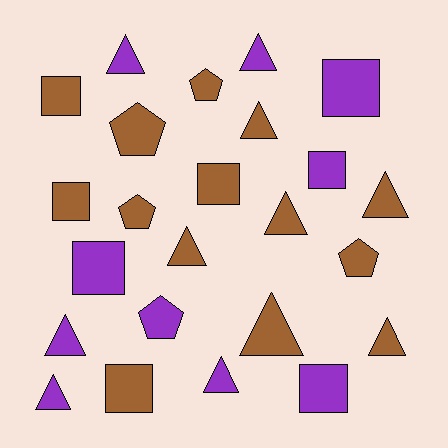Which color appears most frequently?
Brown, with 14 objects.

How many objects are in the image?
There are 24 objects.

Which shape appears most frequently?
Triangle, with 11 objects.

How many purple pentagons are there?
There is 1 purple pentagon.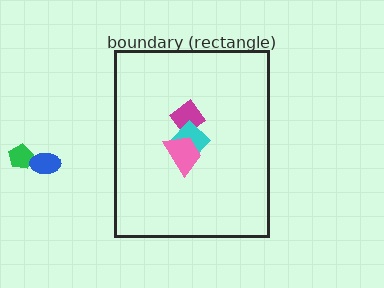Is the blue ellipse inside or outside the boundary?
Outside.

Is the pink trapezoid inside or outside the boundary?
Inside.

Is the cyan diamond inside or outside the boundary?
Inside.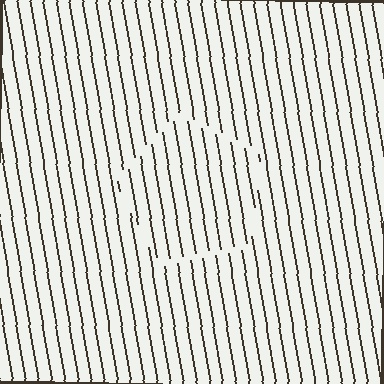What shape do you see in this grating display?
An illusory pentagon. The interior of the shape contains the same grating, shifted by half a period — the contour is defined by the phase discontinuity where line-ends from the inner and outer gratings abut.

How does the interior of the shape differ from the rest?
The interior of the shape contains the same grating, shifted by half a period — the contour is defined by the phase discontinuity where line-ends from the inner and outer gratings abut.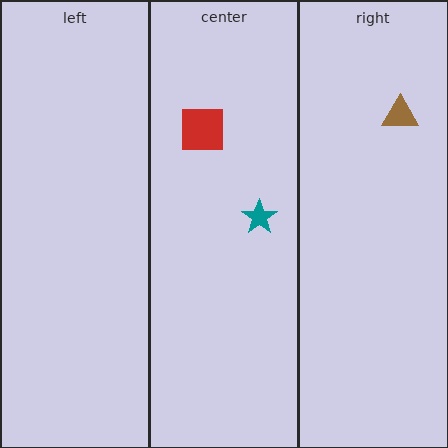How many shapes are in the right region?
1.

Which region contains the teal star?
The center region.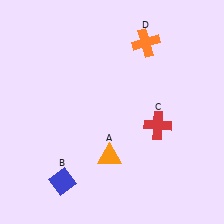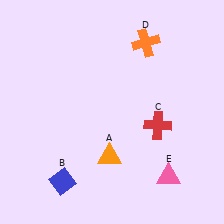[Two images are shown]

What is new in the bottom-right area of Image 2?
A pink triangle (E) was added in the bottom-right area of Image 2.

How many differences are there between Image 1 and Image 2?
There is 1 difference between the two images.